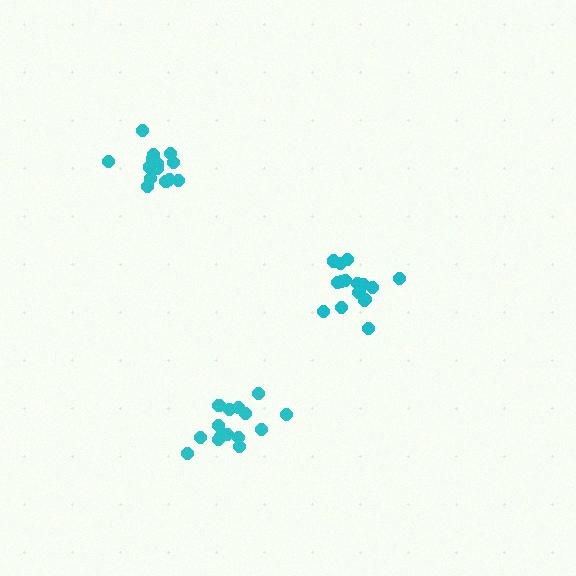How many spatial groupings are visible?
There are 3 spatial groupings.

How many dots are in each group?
Group 1: 16 dots, Group 2: 14 dots, Group 3: 16 dots (46 total).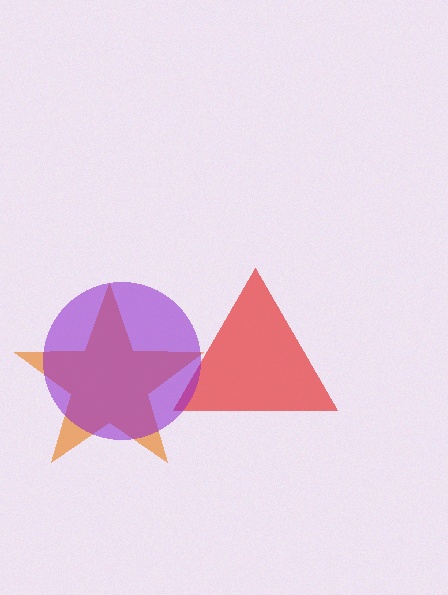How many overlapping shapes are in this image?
There are 3 overlapping shapes in the image.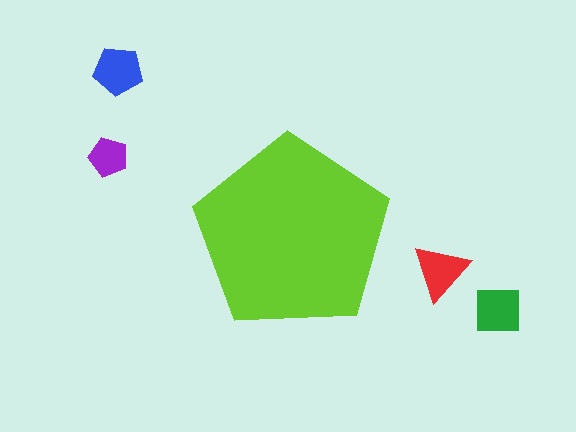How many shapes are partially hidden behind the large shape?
0 shapes are partially hidden.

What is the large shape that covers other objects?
A lime pentagon.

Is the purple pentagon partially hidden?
No, the purple pentagon is fully visible.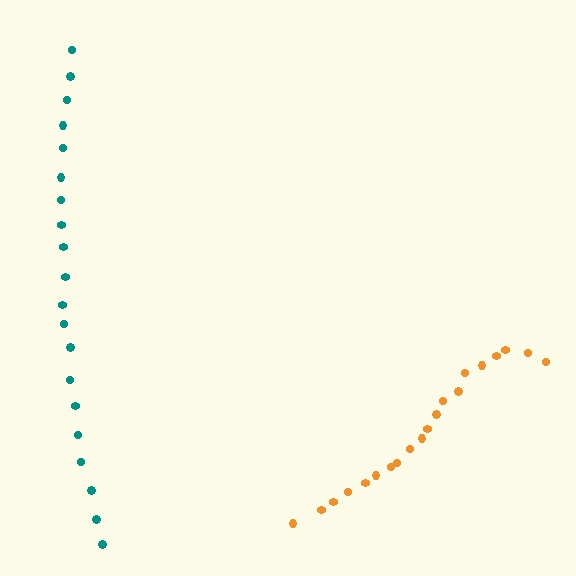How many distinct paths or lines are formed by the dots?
There are 2 distinct paths.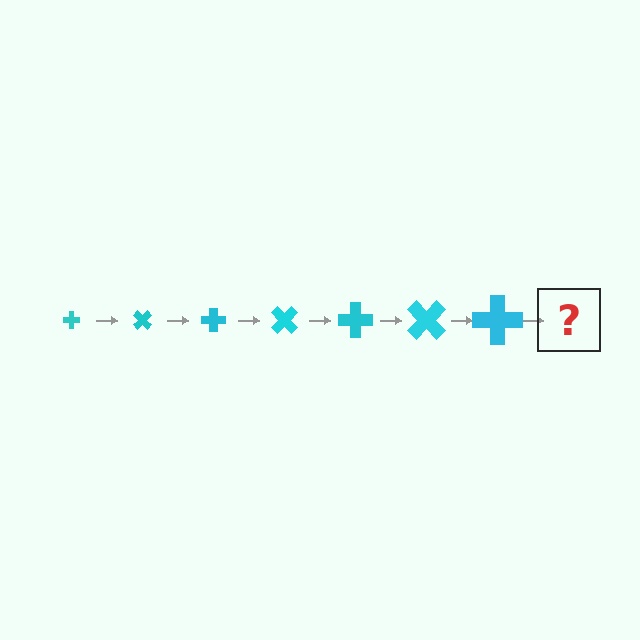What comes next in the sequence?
The next element should be a cross, larger than the previous one and rotated 315 degrees from the start.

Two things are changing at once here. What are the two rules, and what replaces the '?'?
The two rules are that the cross grows larger each step and it rotates 45 degrees each step. The '?' should be a cross, larger than the previous one and rotated 315 degrees from the start.